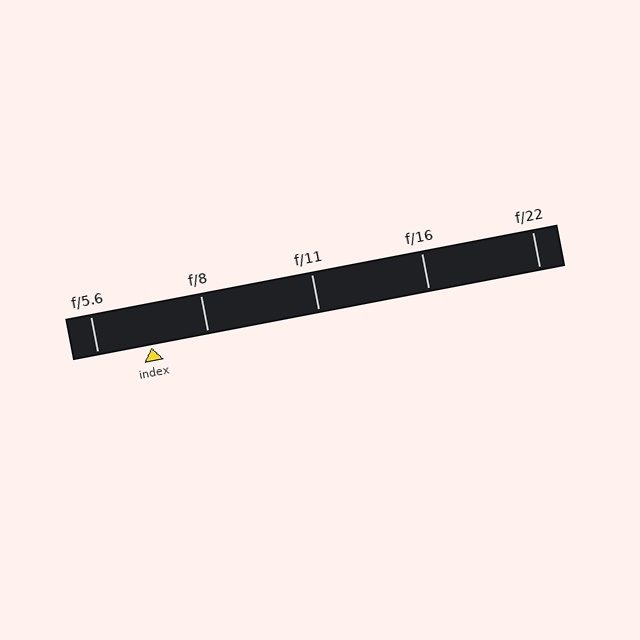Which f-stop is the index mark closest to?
The index mark is closest to f/5.6.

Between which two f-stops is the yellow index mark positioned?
The index mark is between f/5.6 and f/8.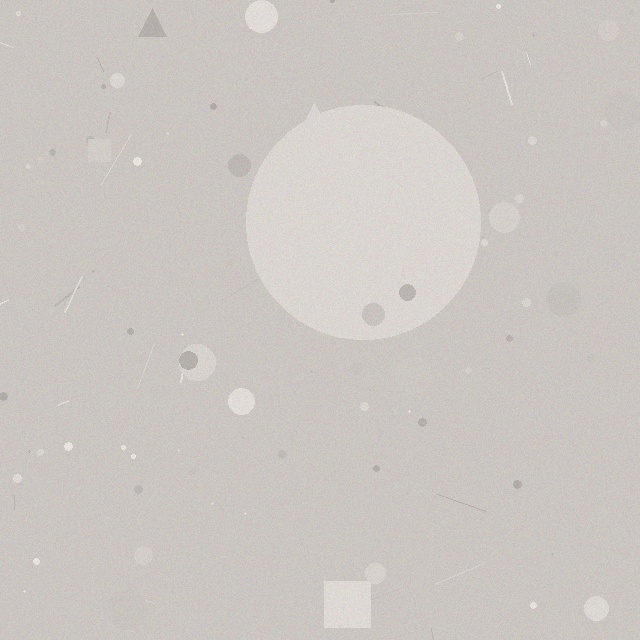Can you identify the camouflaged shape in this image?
The camouflaged shape is a circle.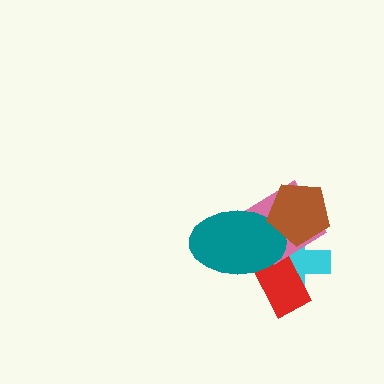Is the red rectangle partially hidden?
Yes, it is partially covered by another shape.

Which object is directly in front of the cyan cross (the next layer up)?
The red rectangle is directly in front of the cyan cross.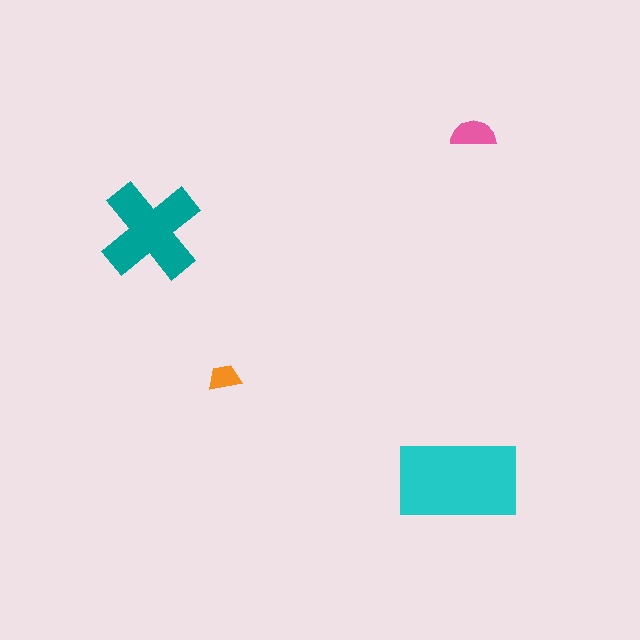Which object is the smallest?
The orange trapezoid.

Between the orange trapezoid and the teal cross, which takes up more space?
The teal cross.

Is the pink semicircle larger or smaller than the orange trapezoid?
Larger.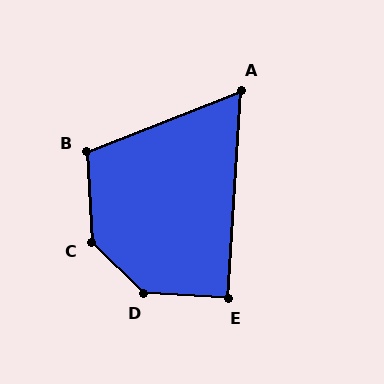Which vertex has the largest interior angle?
D, at approximately 139 degrees.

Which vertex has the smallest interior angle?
A, at approximately 65 degrees.